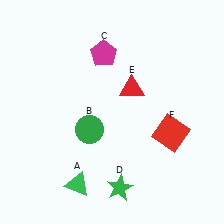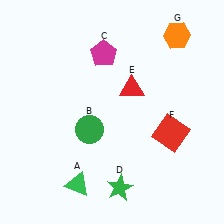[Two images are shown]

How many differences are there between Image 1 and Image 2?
There is 1 difference between the two images.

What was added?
An orange hexagon (G) was added in Image 2.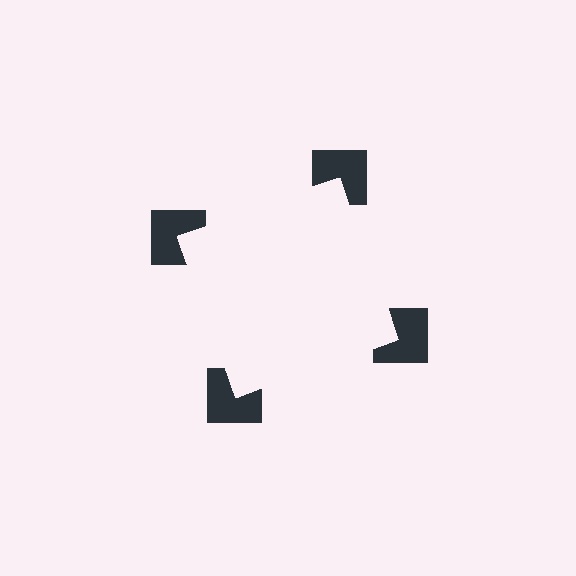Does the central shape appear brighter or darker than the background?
It typically appears slightly brighter than the background, even though no actual brightness change is drawn.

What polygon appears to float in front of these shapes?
An illusory square — its edges are inferred from the aligned wedge cuts in the notched squares, not physically drawn.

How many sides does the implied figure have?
4 sides.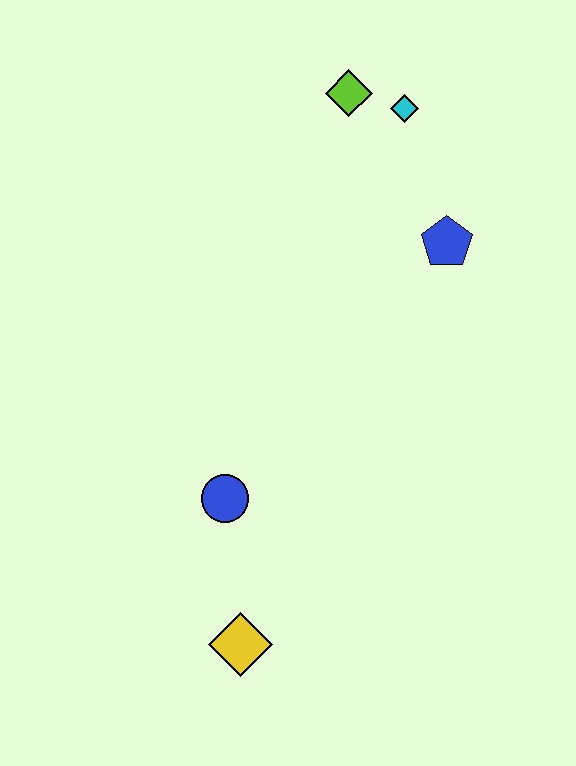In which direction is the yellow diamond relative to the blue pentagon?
The yellow diamond is below the blue pentagon.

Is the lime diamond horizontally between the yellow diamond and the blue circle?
No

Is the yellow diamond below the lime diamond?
Yes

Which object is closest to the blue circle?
The yellow diamond is closest to the blue circle.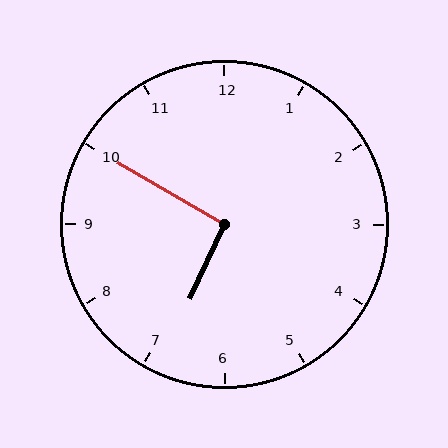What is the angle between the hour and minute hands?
Approximately 95 degrees.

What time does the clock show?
6:50.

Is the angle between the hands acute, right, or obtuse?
It is right.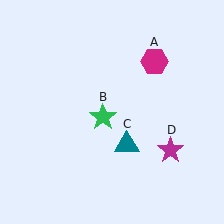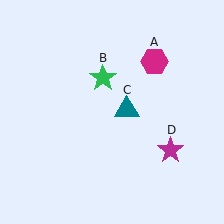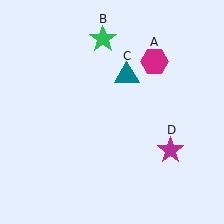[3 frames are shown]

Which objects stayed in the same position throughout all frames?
Magenta hexagon (object A) and magenta star (object D) remained stationary.